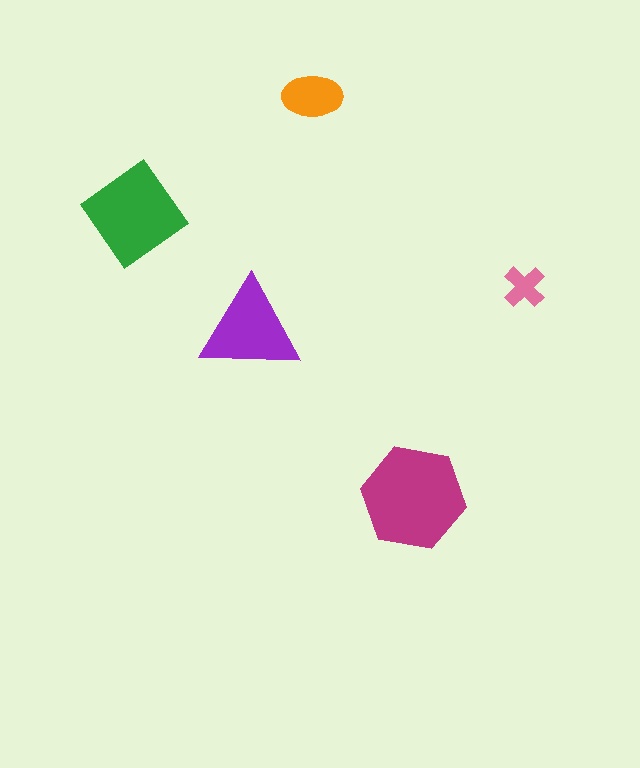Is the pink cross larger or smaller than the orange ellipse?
Smaller.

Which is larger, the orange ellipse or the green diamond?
The green diamond.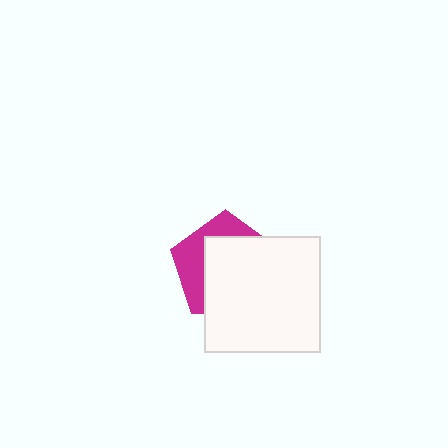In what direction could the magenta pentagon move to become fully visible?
The magenta pentagon could move toward the upper-left. That would shift it out from behind the white square entirely.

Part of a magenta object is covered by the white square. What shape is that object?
It is a pentagon.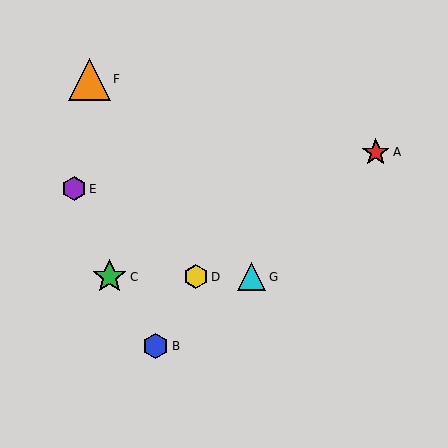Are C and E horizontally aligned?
No, C is at y≈277 and E is at y≈189.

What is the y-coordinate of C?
Object C is at y≈277.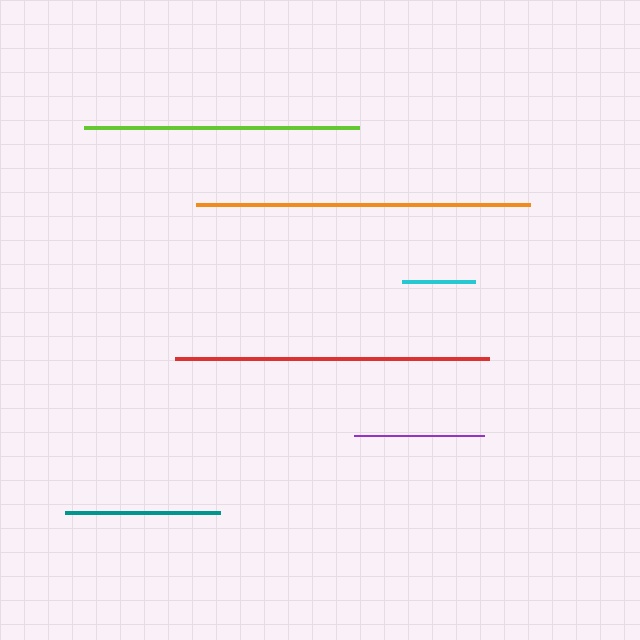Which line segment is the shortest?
The cyan line is the shortest at approximately 73 pixels.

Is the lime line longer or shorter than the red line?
The red line is longer than the lime line.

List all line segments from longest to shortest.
From longest to shortest: orange, red, lime, teal, purple, cyan.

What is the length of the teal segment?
The teal segment is approximately 155 pixels long.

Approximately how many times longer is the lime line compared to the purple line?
The lime line is approximately 2.1 times the length of the purple line.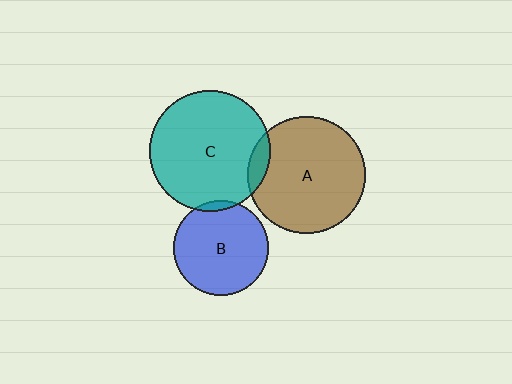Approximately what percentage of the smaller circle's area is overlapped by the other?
Approximately 10%.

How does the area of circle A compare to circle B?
Approximately 1.5 times.